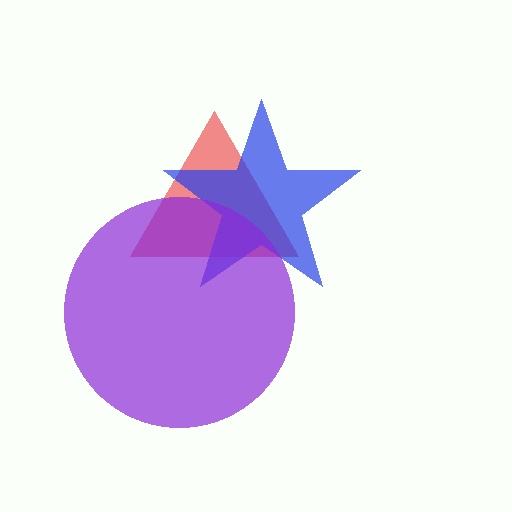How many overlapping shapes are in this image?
There are 3 overlapping shapes in the image.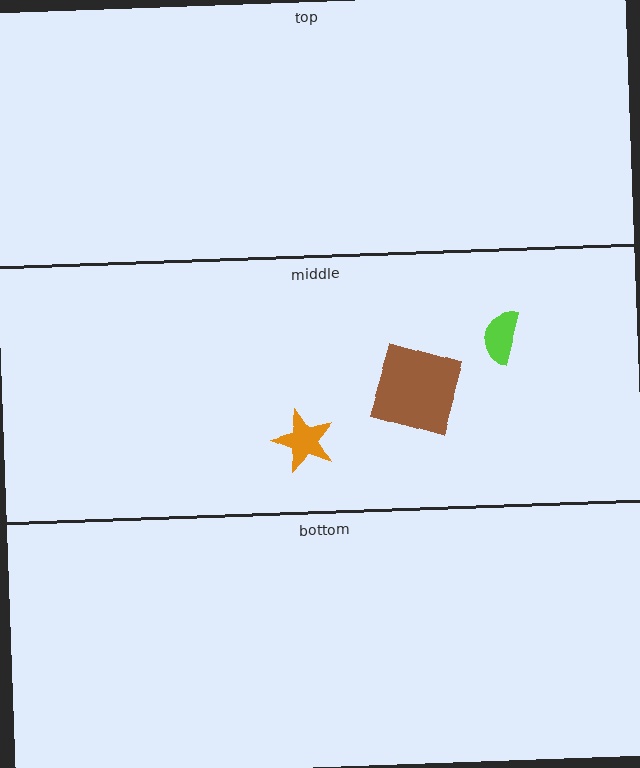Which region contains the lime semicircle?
The middle region.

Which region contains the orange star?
The middle region.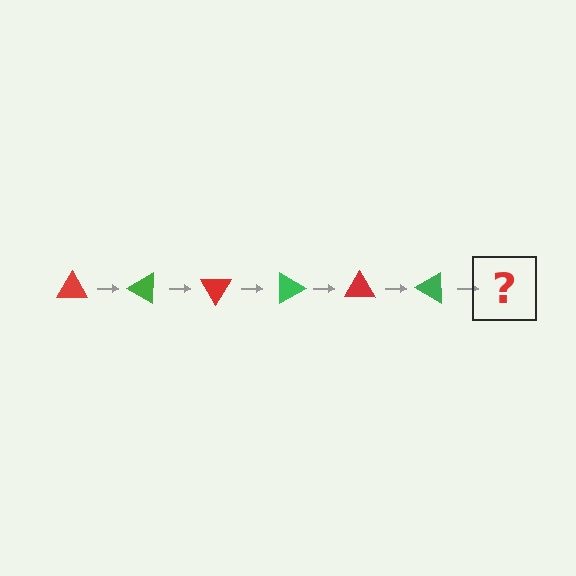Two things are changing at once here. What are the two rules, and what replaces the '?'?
The two rules are that it rotates 30 degrees each step and the color cycles through red and green. The '?' should be a red triangle, rotated 180 degrees from the start.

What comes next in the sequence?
The next element should be a red triangle, rotated 180 degrees from the start.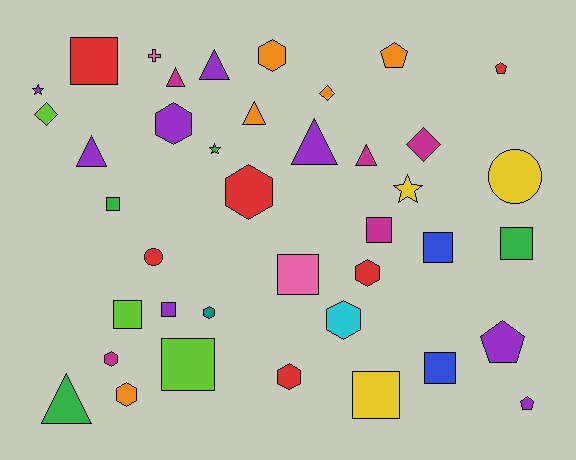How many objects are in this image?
There are 40 objects.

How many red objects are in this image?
There are 6 red objects.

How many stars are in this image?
There are 3 stars.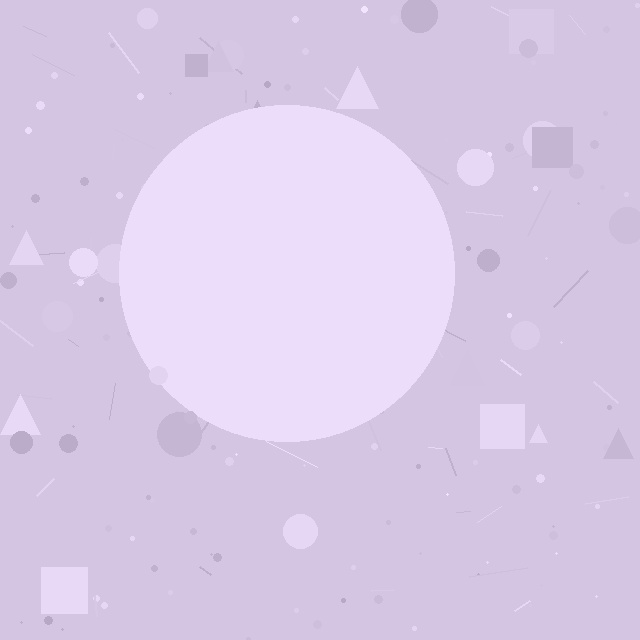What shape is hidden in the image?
A circle is hidden in the image.